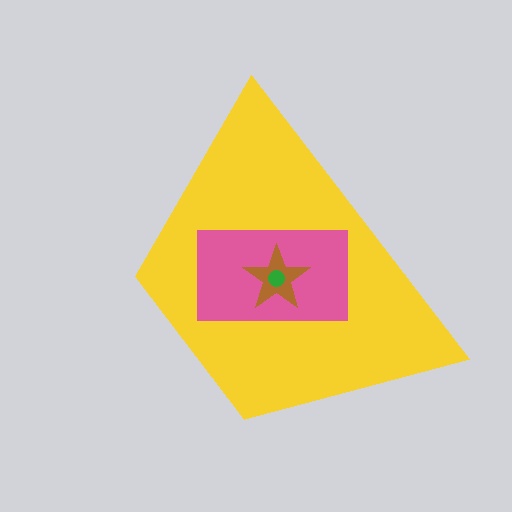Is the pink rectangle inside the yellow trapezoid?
Yes.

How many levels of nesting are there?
4.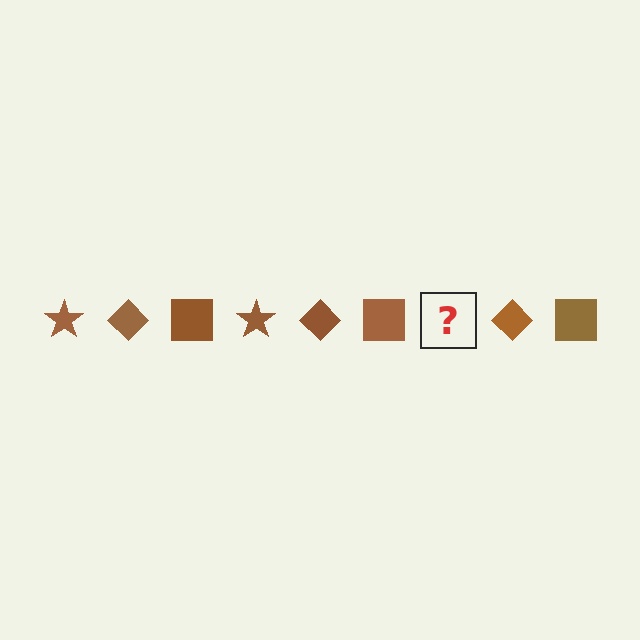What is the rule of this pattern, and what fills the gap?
The rule is that the pattern cycles through star, diamond, square shapes in brown. The gap should be filled with a brown star.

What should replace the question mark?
The question mark should be replaced with a brown star.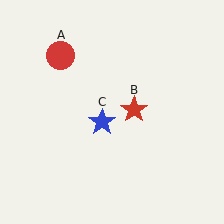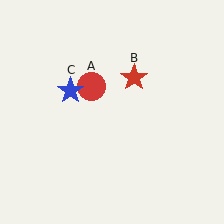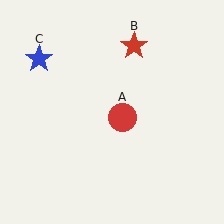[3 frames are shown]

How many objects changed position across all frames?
3 objects changed position: red circle (object A), red star (object B), blue star (object C).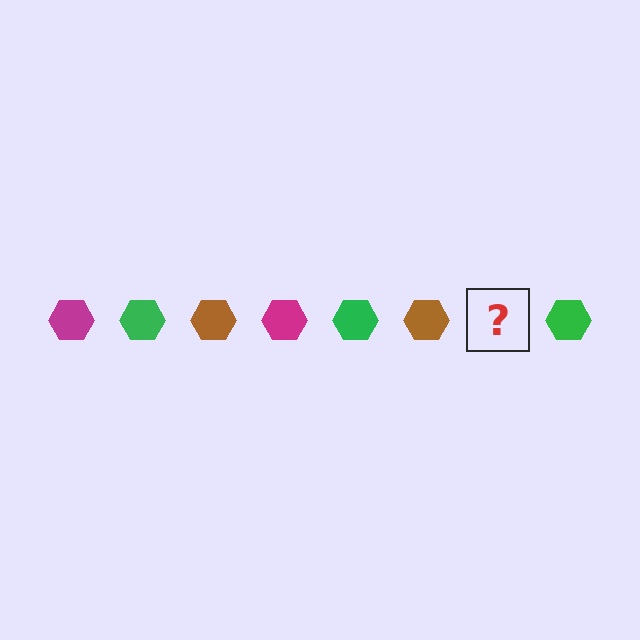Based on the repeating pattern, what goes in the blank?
The blank should be a magenta hexagon.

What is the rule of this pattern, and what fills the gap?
The rule is that the pattern cycles through magenta, green, brown hexagons. The gap should be filled with a magenta hexagon.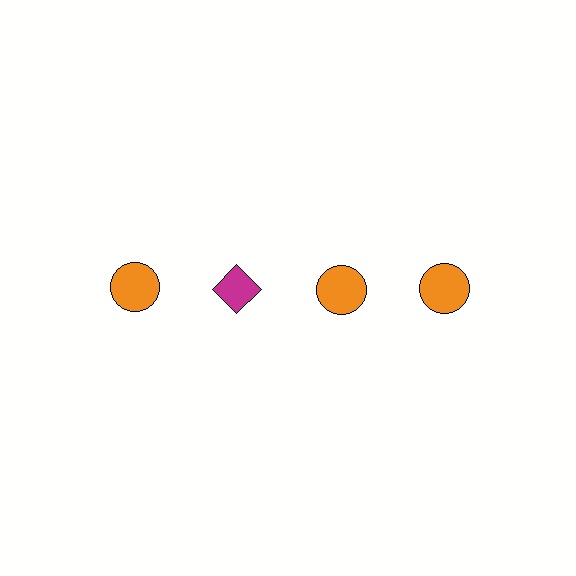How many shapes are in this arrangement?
There are 4 shapes arranged in a grid pattern.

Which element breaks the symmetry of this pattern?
The magenta diamond in the top row, second from left column breaks the symmetry. All other shapes are orange circles.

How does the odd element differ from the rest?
It differs in both color (magenta instead of orange) and shape (diamond instead of circle).